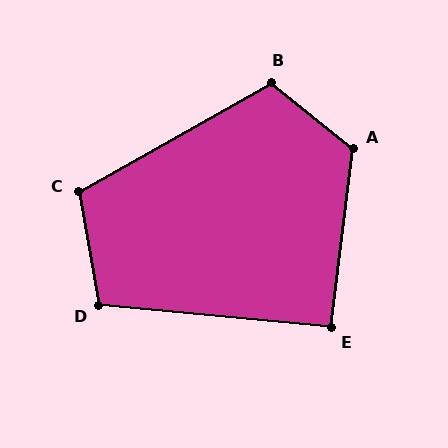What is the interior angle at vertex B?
Approximately 111 degrees (obtuse).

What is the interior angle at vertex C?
Approximately 109 degrees (obtuse).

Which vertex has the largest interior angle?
A, at approximately 122 degrees.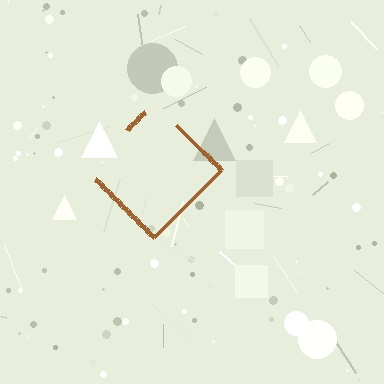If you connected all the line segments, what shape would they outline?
They would outline a diamond.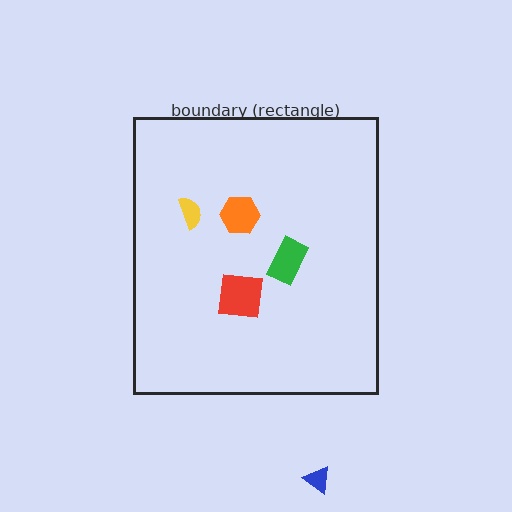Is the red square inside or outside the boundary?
Inside.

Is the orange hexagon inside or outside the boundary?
Inside.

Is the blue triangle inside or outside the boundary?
Outside.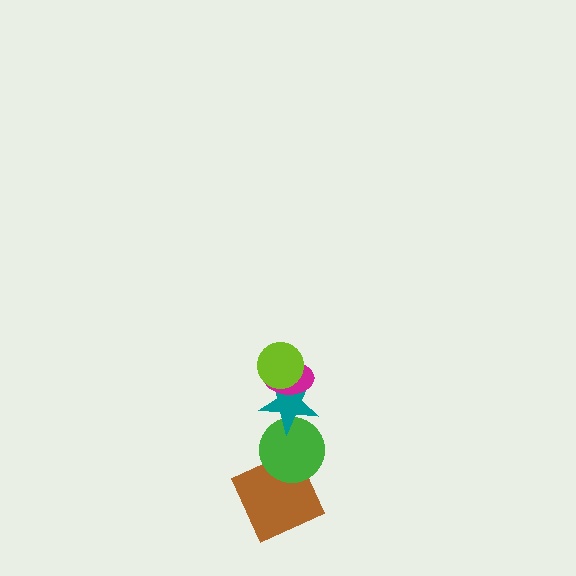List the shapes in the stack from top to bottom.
From top to bottom: the lime circle, the magenta ellipse, the teal star, the green circle, the brown square.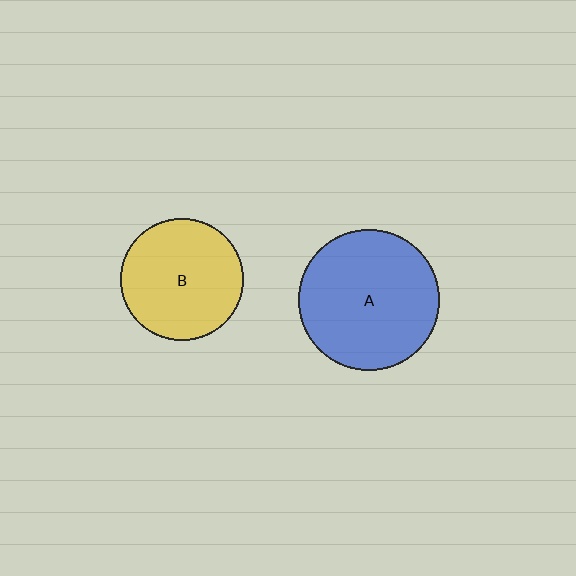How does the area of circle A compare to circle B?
Approximately 1.3 times.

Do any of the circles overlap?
No, none of the circles overlap.